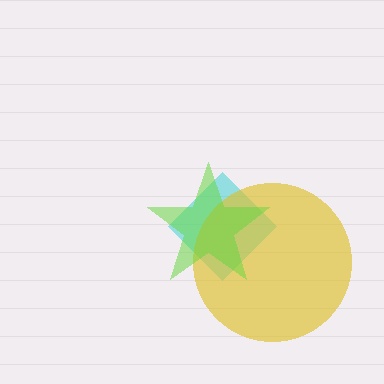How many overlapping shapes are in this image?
There are 3 overlapping shapes in the image.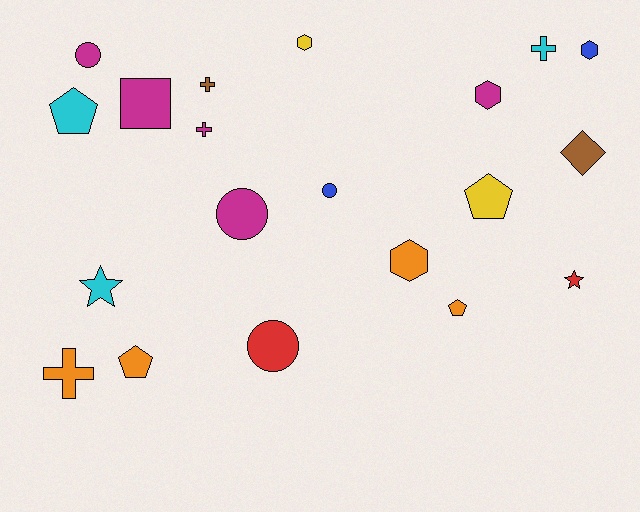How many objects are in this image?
There are 20 objects.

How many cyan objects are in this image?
There are 3 cyan objects.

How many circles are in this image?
There are 4 circles.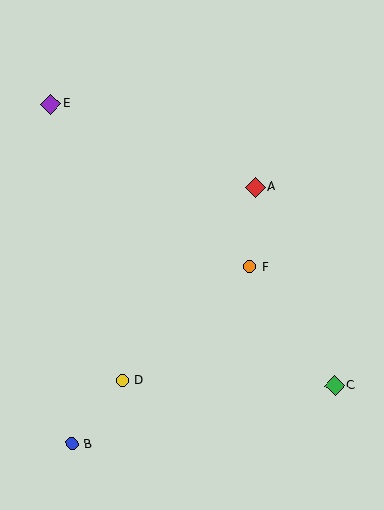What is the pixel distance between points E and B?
The distance between E and B is 341 pixels.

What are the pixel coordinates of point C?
Point C is at (334, 386).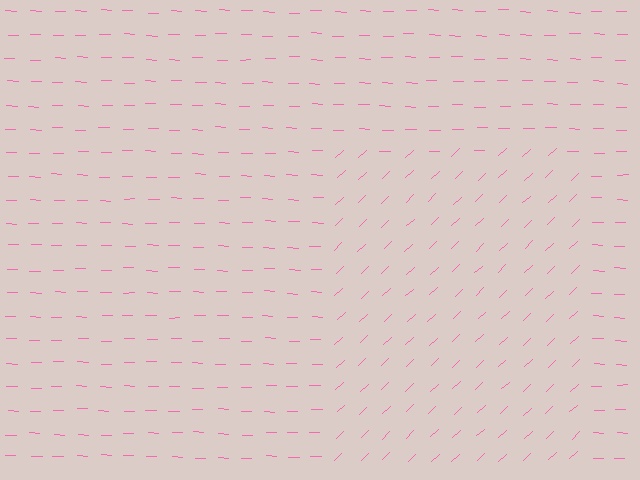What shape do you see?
I see a rectangle.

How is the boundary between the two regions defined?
The boundary is defined purely by a change in line orientation (approximately 45 degrees difference). All lines are the same color and thickness.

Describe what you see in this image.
The image is filled with small pink line segments. A rectangle region in the image has lines oriented differently from the surrounding lines, creating a visible texture boundary.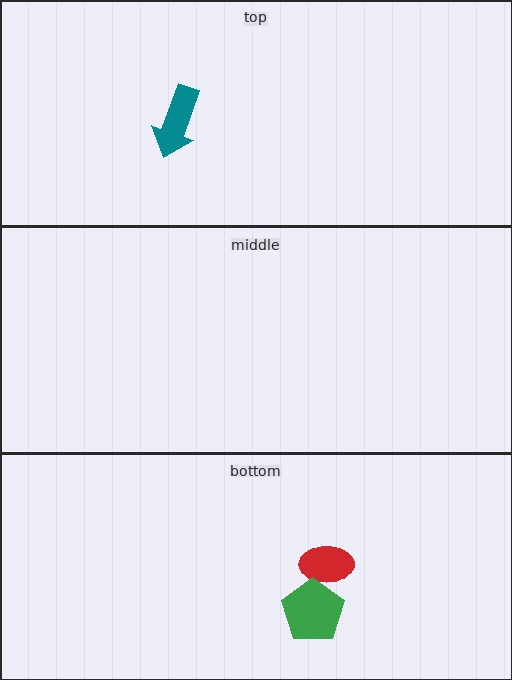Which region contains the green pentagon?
The bottom region.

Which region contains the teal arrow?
The top region.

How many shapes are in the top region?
1.